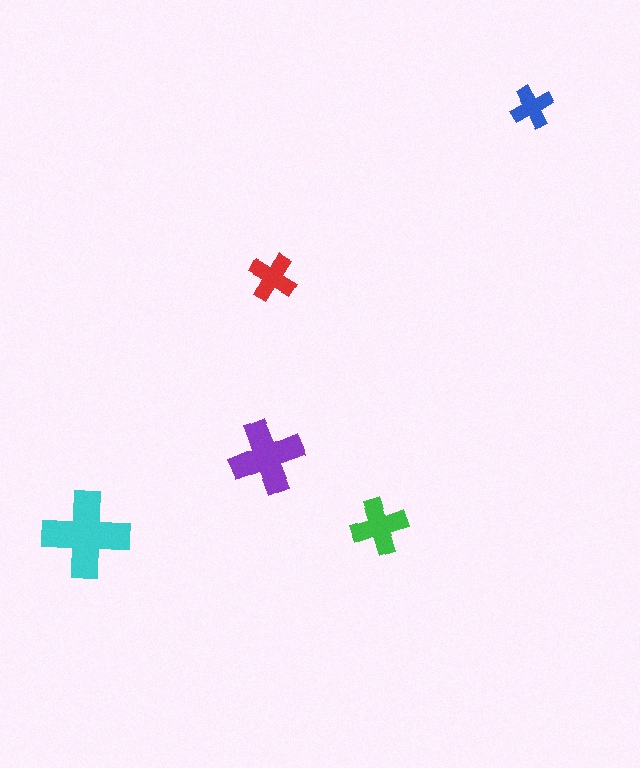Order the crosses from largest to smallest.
the cyan one, the purple one, the green one, the red one, the blue one.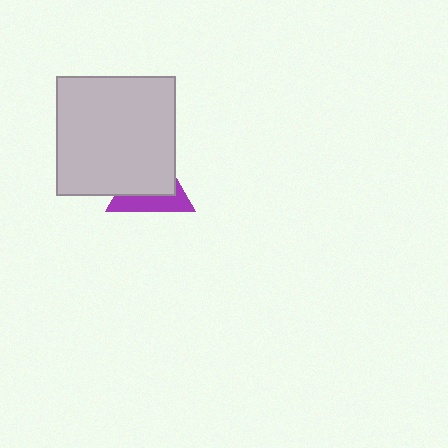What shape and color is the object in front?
The object in front is a light gray square.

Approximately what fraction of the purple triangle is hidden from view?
Roughly 61% of the purple triangle is hidden behind the light gray square.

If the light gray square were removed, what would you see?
You would see the complete purple triangle.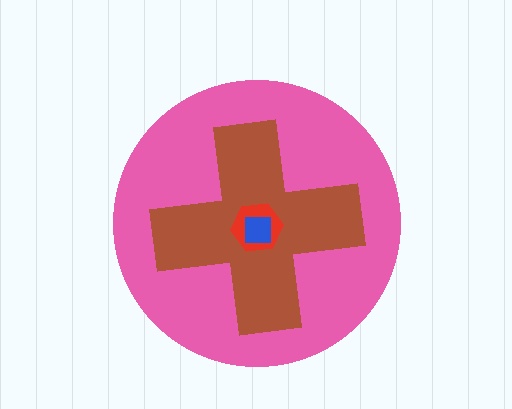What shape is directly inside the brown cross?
The red hexagon.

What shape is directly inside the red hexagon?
The blue square.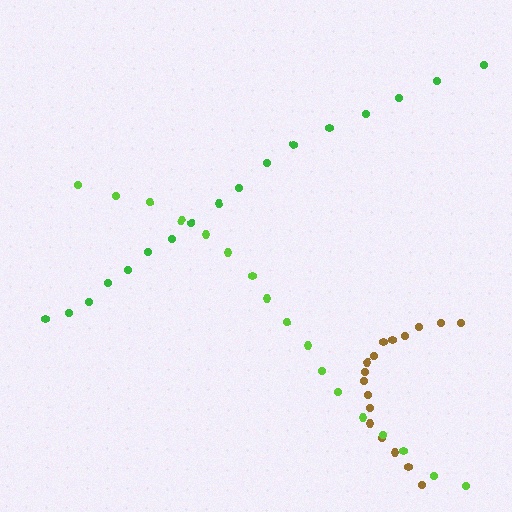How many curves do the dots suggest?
There are 3 distinct paths.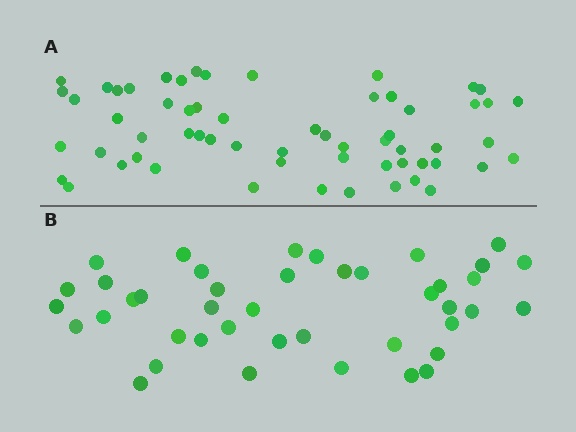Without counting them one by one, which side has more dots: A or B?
Region A (the top region) has more dots.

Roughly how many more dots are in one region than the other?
Region A has approximately 20 more dots than region B.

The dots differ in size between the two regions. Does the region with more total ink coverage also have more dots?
No. Region B has more total ink coverage because its dots are larger, but region A actually contains more individual dots. Total area can be misleading — the number of items is what matters here.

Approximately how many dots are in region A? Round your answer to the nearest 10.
About 60 dots.